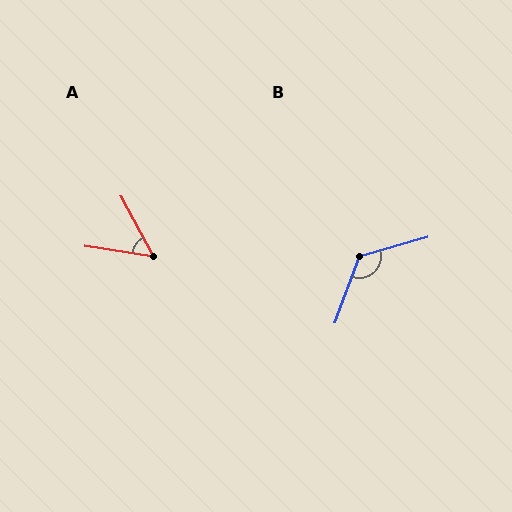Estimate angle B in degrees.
Approximately 126 degrees.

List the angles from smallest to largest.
A (53°), B (126°).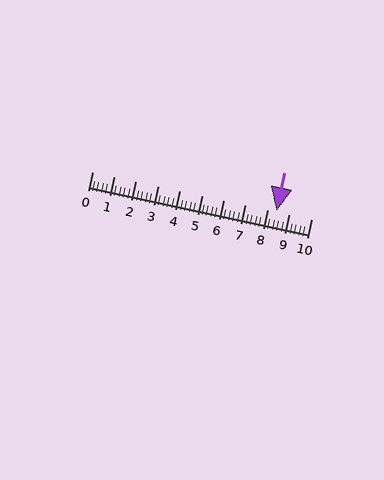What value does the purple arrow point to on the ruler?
The purple arrow points to approximately 8.4.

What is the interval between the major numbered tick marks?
The major tick marks are spaced 1 units apart.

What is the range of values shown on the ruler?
The ruler shows values from 0 to 10.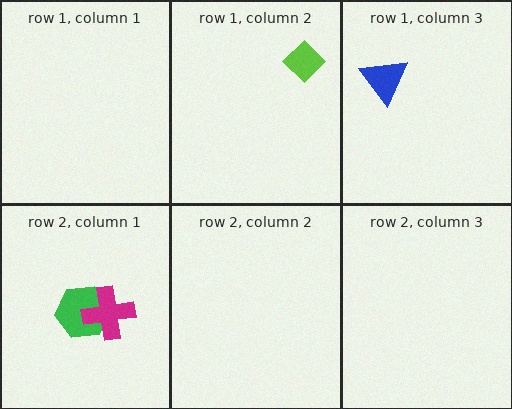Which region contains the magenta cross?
The row 2, column 1 region.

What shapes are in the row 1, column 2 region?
The lime diamond.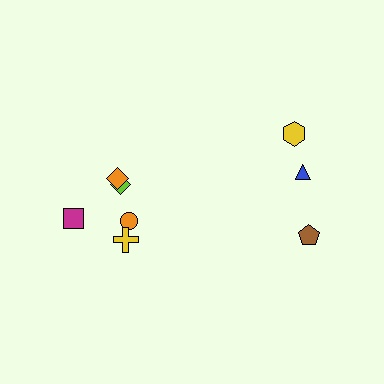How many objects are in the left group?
There are 5 objects.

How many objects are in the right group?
There are 3 objects.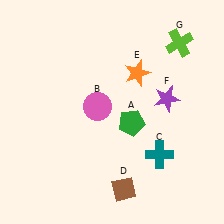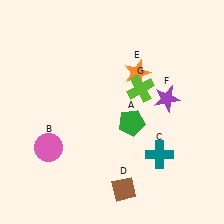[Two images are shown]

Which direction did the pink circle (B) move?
The pink circle (B) moved left.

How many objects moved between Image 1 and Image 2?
2 objects moved between the two images.